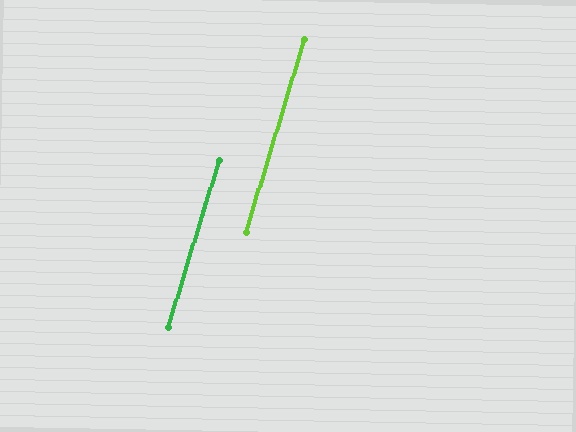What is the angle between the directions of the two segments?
Approximately 0 degrees.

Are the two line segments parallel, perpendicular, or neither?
Parallel — their directions differ by only 0.0°.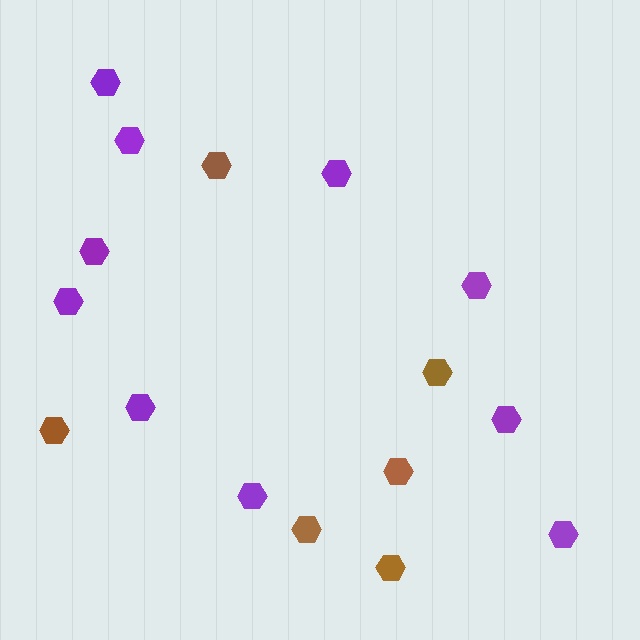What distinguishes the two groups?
There are 2 groups: one group of purple hexagons (10) and one group of brown hexagons (6).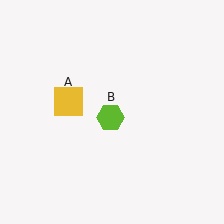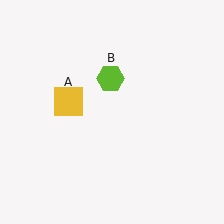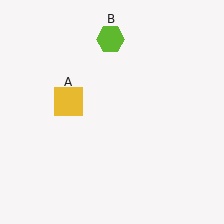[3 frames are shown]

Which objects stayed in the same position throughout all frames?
Yellow square (object A) remained stationary.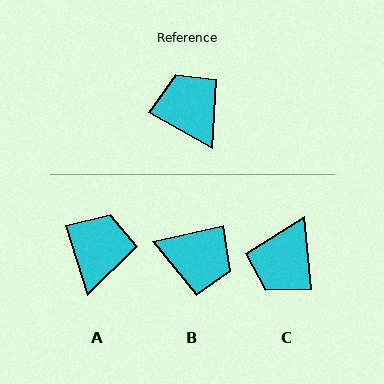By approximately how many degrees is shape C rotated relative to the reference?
Approximately 125 degrees counter-clockwise.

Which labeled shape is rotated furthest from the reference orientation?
B, about 137 degrees away.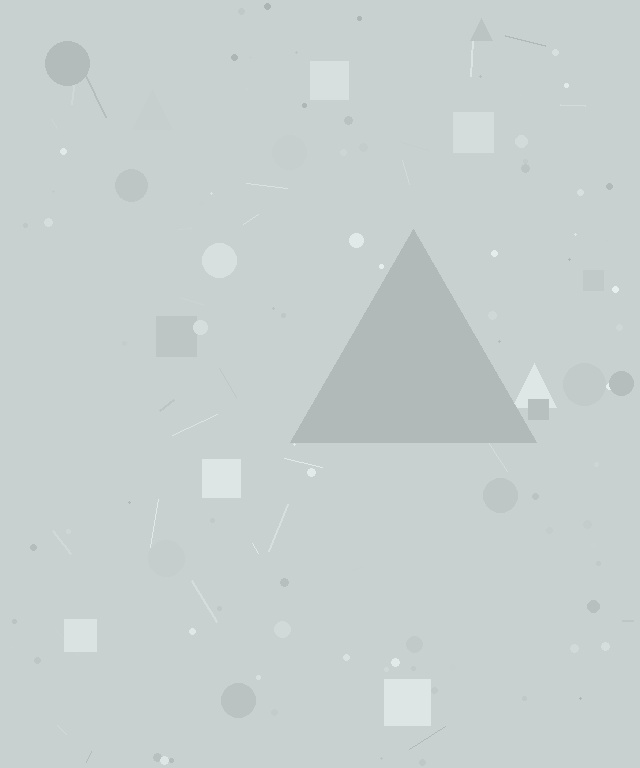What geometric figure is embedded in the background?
A triangle is embedded in the background.